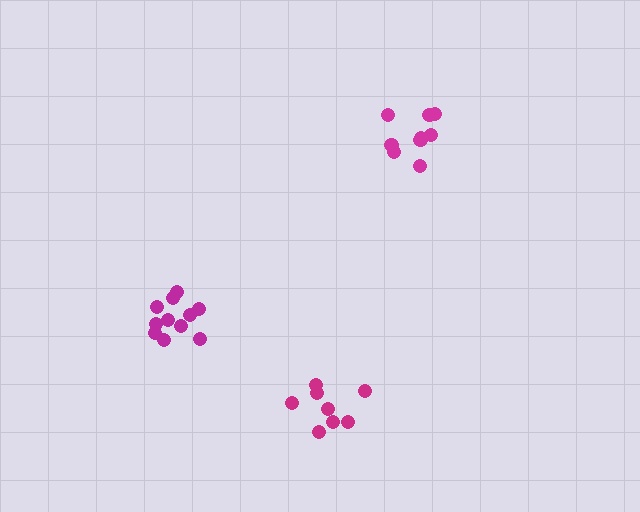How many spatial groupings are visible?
There are 3 spatial groupings.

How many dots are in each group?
Group 1: 9 dots, Group 2: 8 dots, Group 3: 11 dots (28 total).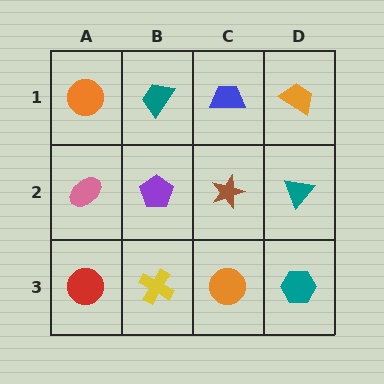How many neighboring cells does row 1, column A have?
2.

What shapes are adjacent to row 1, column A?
A pink ellipse (row 2, column A), a teal trapezoid (row 1, column B).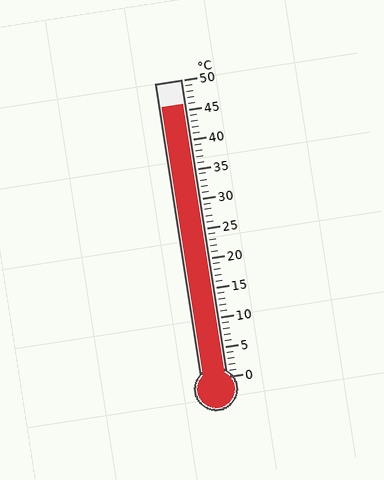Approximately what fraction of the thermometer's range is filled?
The thermometer is filled to approximately 90% of its range.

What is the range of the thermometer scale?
The thermometer scale ranges from 0°C to 50°C.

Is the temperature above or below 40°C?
The temperature is above 40°C.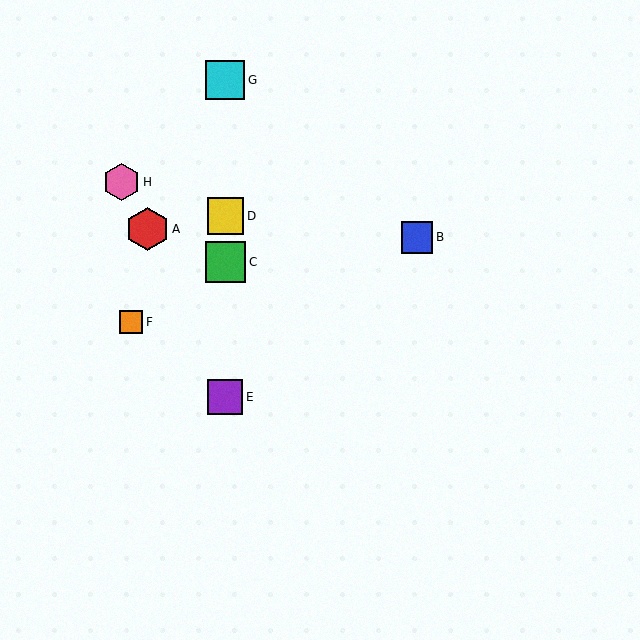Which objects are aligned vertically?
Objects C, D, E, G are aligned vertically.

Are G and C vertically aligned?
Yes, both are at x≈225.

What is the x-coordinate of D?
Object D is at x≈225.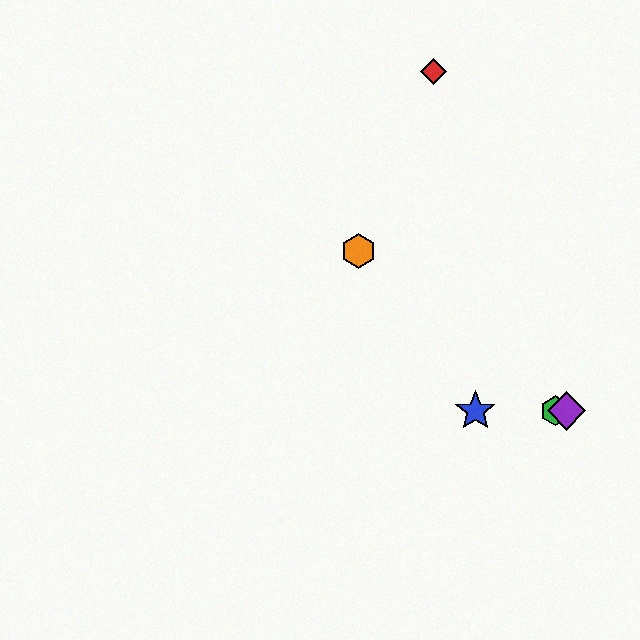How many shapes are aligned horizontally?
4 shapes (the blue star, the green hexagon, the yellow diamond, the purple diamond) are aligned horizontally.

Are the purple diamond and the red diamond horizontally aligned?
No, the purple diamond is at y≈411 and the red diamond is at y≈72.